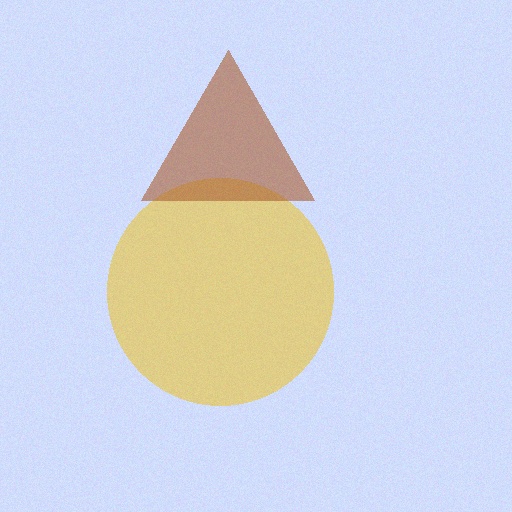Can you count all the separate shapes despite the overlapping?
Yes, there are 2 separate shapes.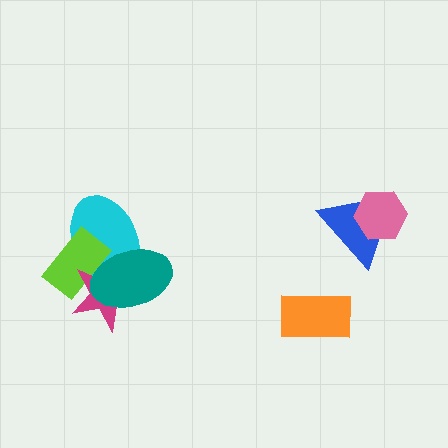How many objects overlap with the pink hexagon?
1 object overlaps with the pink hexagon.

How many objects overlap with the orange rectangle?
0 objects overlap with the orange rectangle.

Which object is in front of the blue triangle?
The pink hexagon is in front of the blue triangle.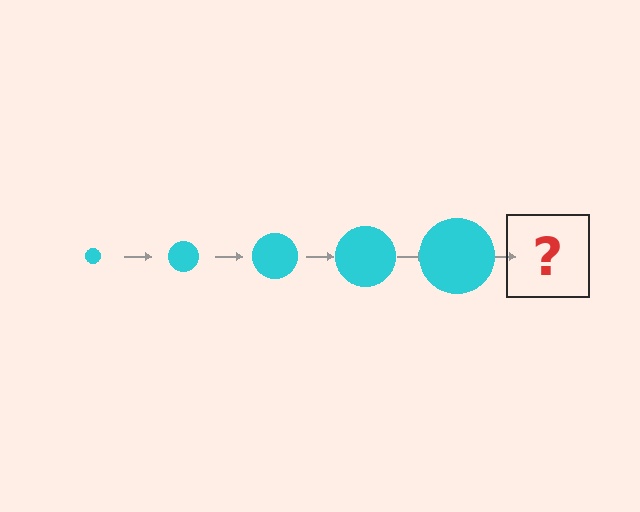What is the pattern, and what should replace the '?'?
The pattern is that the circle gets progressively larger each step. The '?' should be a cyan circle, larger than the previous one.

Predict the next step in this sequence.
The next step is a cyan circle, larger than the previous one.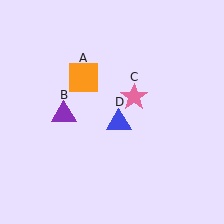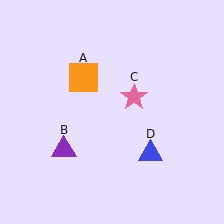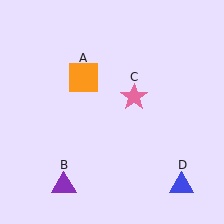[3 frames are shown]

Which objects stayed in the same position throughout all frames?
Orange square (object A) and pink star (object C) remained stationary.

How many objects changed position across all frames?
2 objects changed position: purple triangle (object B), blue triangle (object D).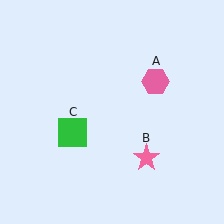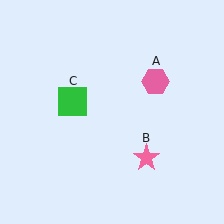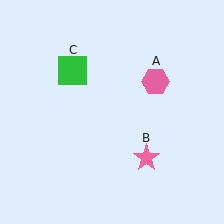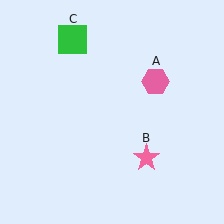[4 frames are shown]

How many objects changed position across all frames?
1 object changed position: green square (object C).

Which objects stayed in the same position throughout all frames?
Pink hexagon (object A) and pink star (object B) remained stationary.